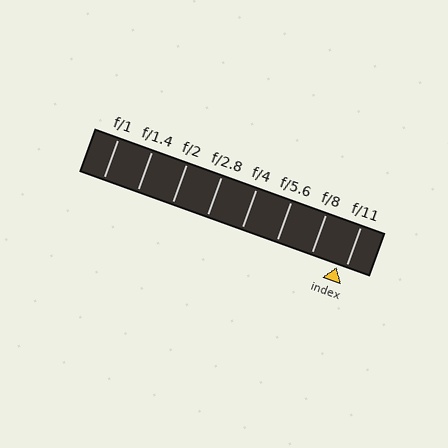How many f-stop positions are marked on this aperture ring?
There are 8 f-stop positions marked.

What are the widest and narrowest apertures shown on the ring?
The widest aperture shown is f/1 and the narrowest is f/11.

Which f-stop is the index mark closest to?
The index mark is closest to f/11.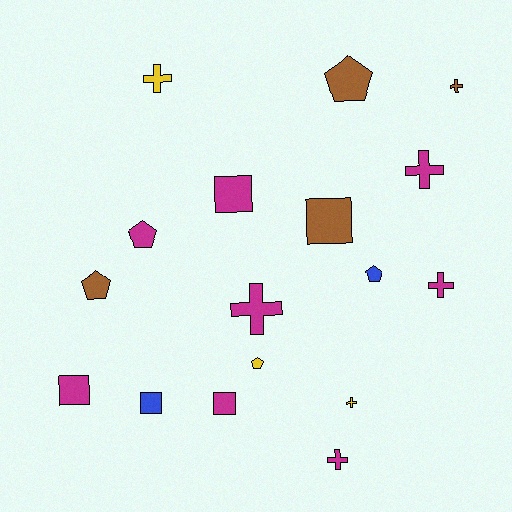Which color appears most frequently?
Magenta, with 8 objects.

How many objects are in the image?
There are 17 objects.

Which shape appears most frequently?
Cross, with 7 objects.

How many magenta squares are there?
There are 3 magenta squares.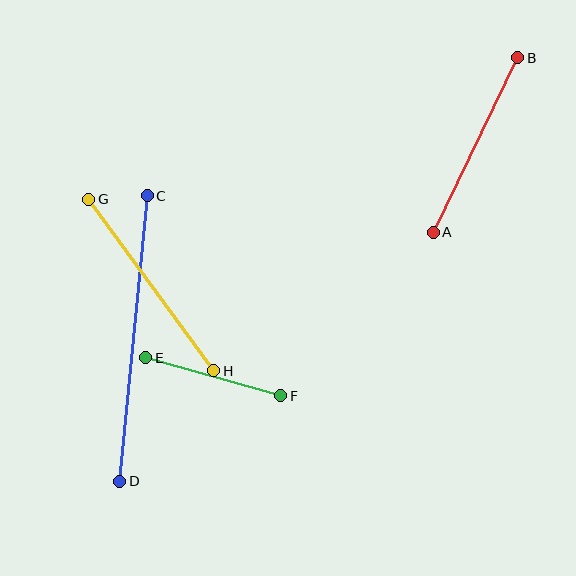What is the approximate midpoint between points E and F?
The midpoint is at approximately (213, 377) pixels.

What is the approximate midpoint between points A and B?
The midpoint is at approximately (476, 145) pixels.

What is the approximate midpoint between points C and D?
The midpoint is at approximately (133, 338) pixels.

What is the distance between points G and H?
The distance is approximately 212 pixels.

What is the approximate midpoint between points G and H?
The midpoint is at approximately (151, 285) pixels.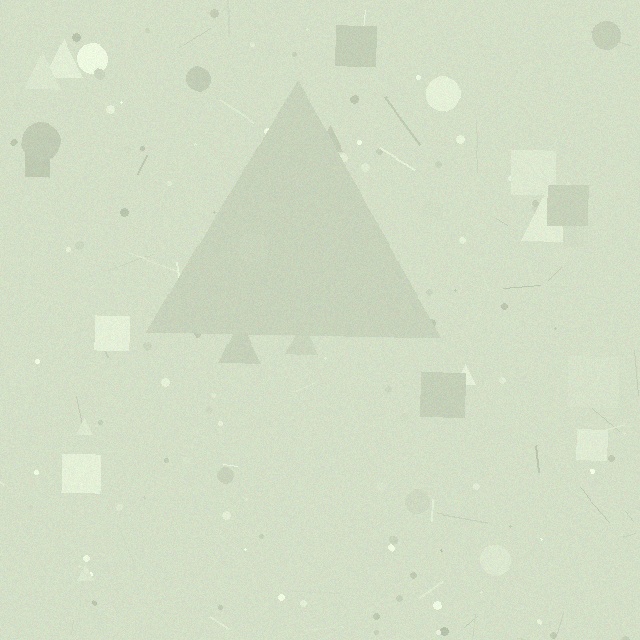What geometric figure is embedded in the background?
A triangle is embedded in the background.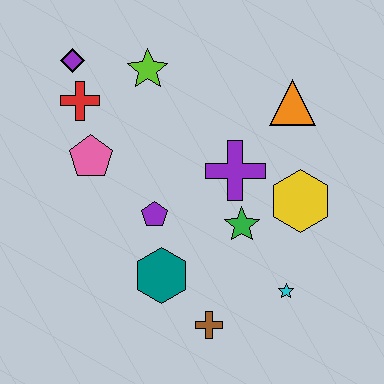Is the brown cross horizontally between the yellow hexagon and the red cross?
Yes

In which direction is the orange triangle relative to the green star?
The orange triangle is above the green star.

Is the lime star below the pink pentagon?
No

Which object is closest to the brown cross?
The teal hexagon is closest to the brown cross.